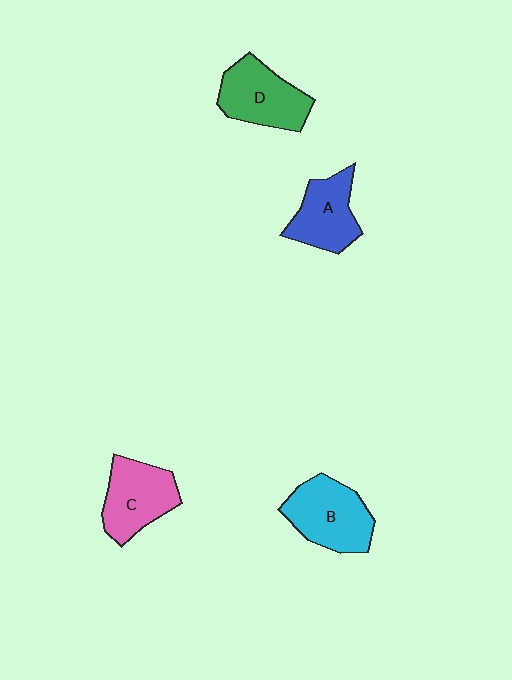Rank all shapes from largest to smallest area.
From largest to smallest: B (cyan), D (green), C (pink), A (blue).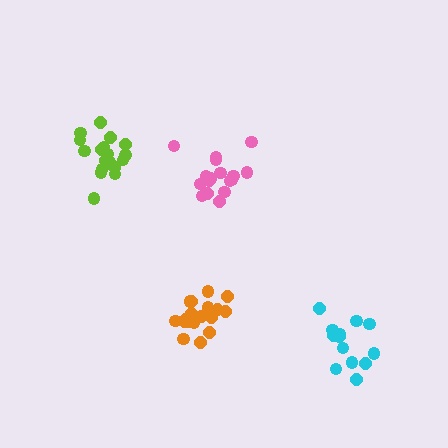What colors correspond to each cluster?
The clusters are colored: pink, cyan, lime, orange.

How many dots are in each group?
Group 1: 17 dots, Group 2: 13 dots, Group 3: 18 dots, Group 4: 18 dots (66 total).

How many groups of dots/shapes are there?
There are 4 groups.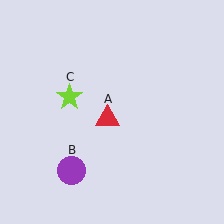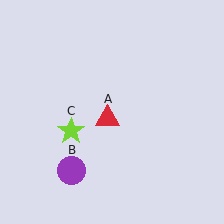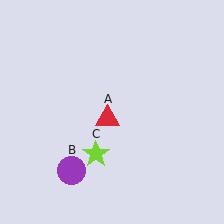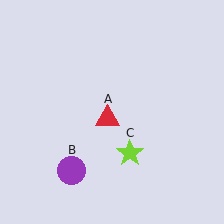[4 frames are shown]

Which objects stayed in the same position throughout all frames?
Red triangle (object A) and purple circle (object B) remained stationary.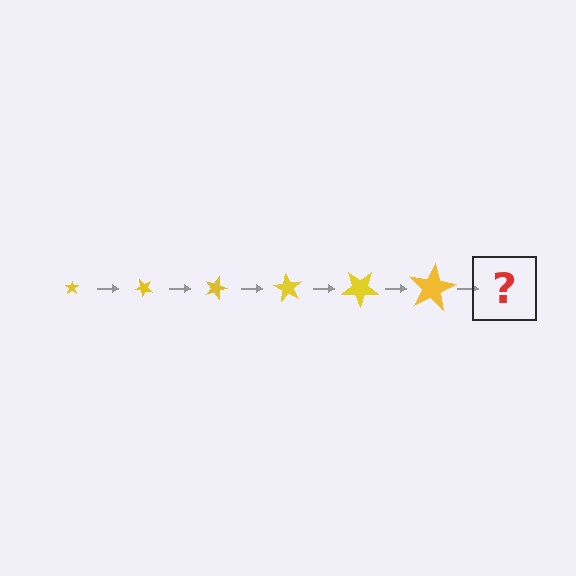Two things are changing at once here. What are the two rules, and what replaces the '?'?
The two rules are that the star grows larger each step and it rotates 45 degrees each step. The '?' should be a star, larger than the previous one and rotated 270 degrees from the start.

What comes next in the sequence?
The next element should be a star, larger than the previous one and rotated 270 degrees from the start.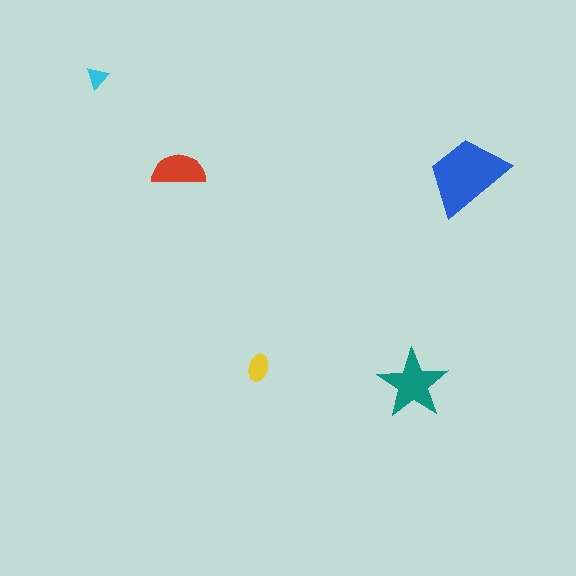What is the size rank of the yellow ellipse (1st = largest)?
4th.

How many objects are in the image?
There are 5 objects in the image.